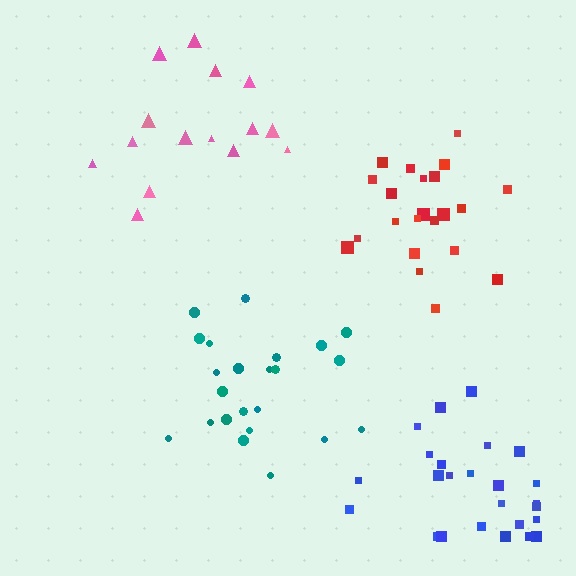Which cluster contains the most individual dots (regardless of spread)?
Blue (26).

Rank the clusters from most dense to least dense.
red, teal, blue, pink.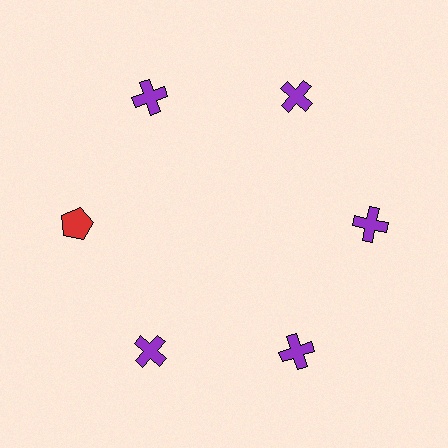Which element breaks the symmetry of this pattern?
The red pentagon at roughly the 9 o'clock position breaks the symmetry. All other shapes are purple crosses.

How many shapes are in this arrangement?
There are 6 shapes arranged in a ring pattern.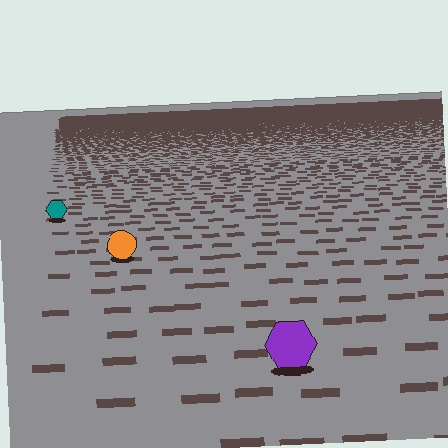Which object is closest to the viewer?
The purple hexagon is closest. The texture marks near it are larger and more spread out.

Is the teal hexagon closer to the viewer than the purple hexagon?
No. The purple hexagon is closer — you can tell from the texture gradient: the ground texture is coarser near it.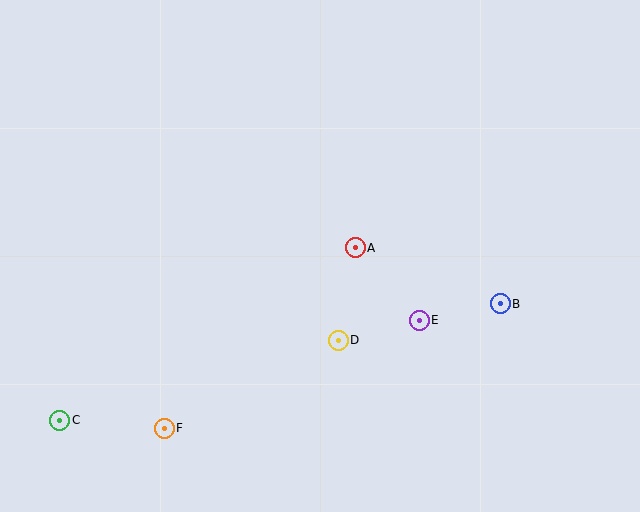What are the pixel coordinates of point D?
Point D is at (338, 340).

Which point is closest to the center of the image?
Point A at (355, 248) is closest to the center.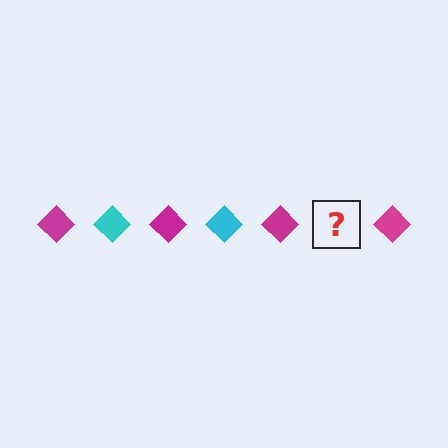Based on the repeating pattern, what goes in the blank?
The blank should be a cyan diamond.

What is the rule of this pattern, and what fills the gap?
The rule is that the pattern cycles through magenta, cyan diamonds. The gap should be filled with a cyan diamond.